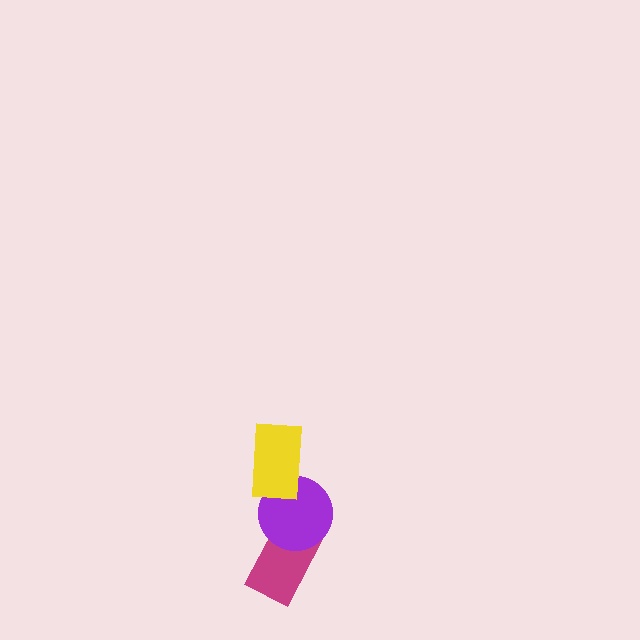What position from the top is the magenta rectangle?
The magenta rectangle is 3rd from the top.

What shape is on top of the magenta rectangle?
The purple circle is on top of the magenta rectangle.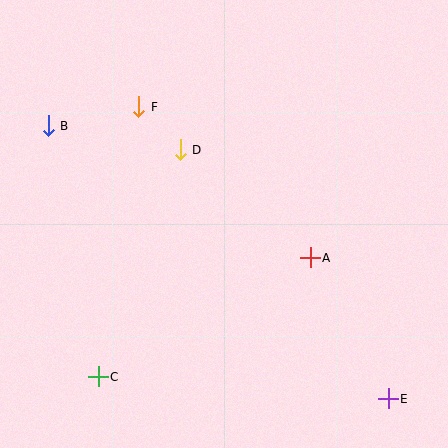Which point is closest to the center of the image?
Point D at (180, 150) is closest to the center.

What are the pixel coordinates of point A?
Point A is at (310, 258).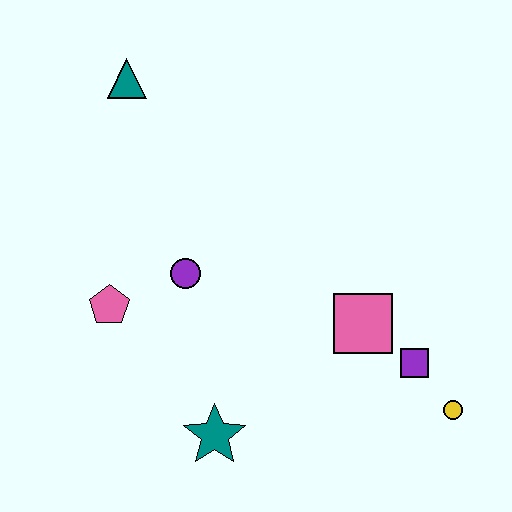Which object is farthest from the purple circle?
The yellow circle is farthest from the purple circle.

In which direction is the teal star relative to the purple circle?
The teal star is below the purple circle.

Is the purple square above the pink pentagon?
No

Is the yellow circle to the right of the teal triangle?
Yes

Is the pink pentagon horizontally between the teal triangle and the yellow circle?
No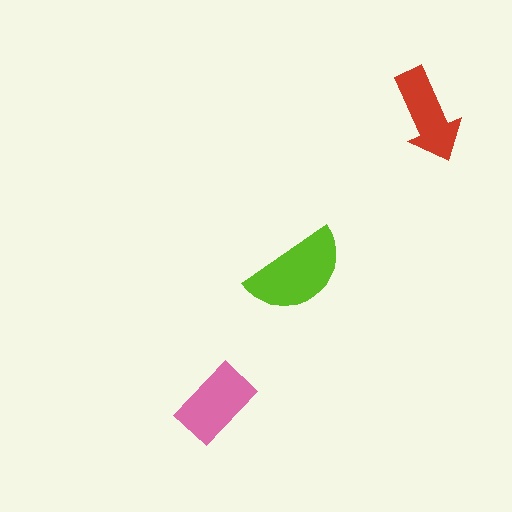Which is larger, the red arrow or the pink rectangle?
The pink rectangle.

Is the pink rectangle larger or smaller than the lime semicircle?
Smaller.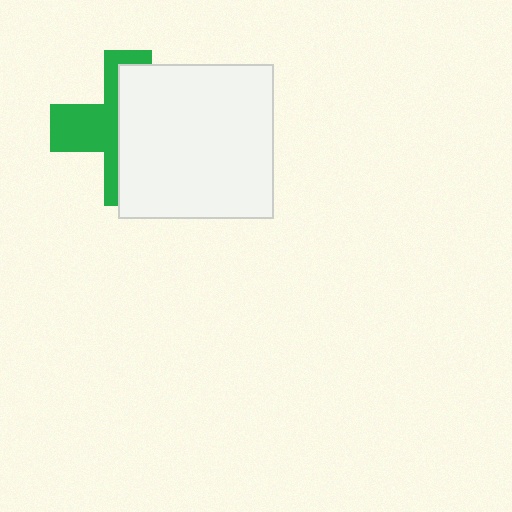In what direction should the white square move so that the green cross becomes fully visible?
The white square should move right. That is the shortest direction to clear the overlap and leave the green cross fully visible.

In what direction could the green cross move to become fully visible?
The green cross could move left. That would shift it out from behind the white square entirely.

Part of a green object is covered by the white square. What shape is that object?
It is a cross.